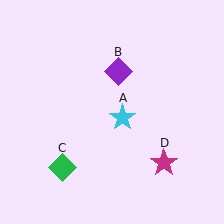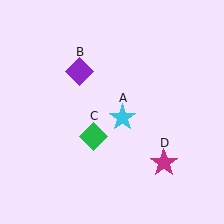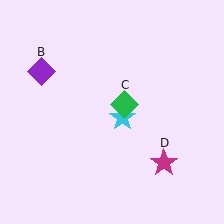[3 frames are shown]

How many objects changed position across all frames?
2 objects changed position: purple diamond (object B), green diamond (object C).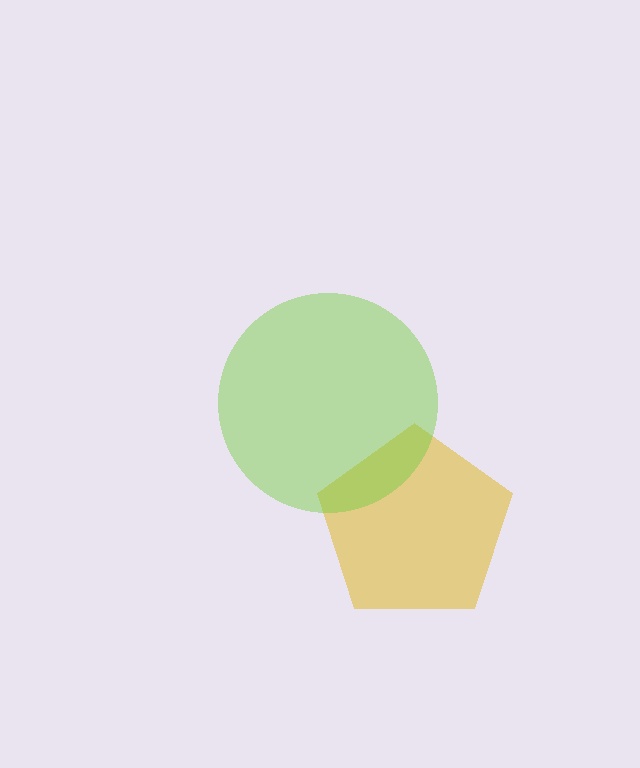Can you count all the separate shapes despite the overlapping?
Yes, there are 2 separate shapes.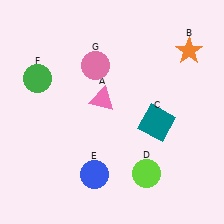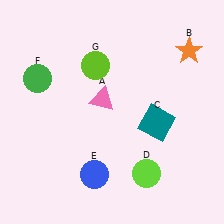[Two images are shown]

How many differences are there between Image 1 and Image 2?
There is 1 difference between the two images.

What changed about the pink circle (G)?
In Image 1, G is pink. In Image 2, it changed to lime.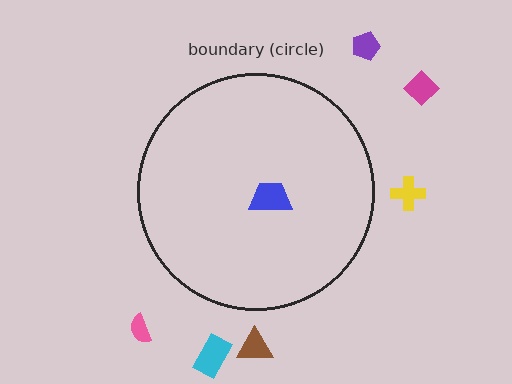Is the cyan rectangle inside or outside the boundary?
Outside.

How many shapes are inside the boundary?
1 inside, 6 outside.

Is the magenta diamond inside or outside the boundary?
Outside.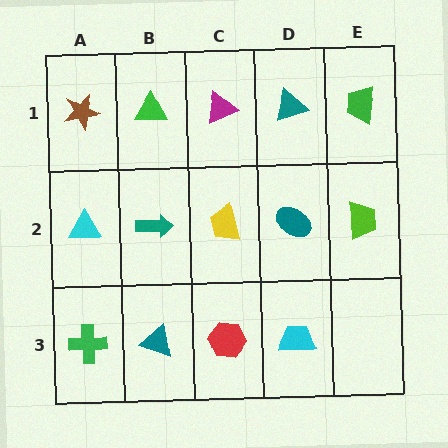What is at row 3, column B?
A teal triangle.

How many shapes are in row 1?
5 shapes.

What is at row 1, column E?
A green trapezoid.